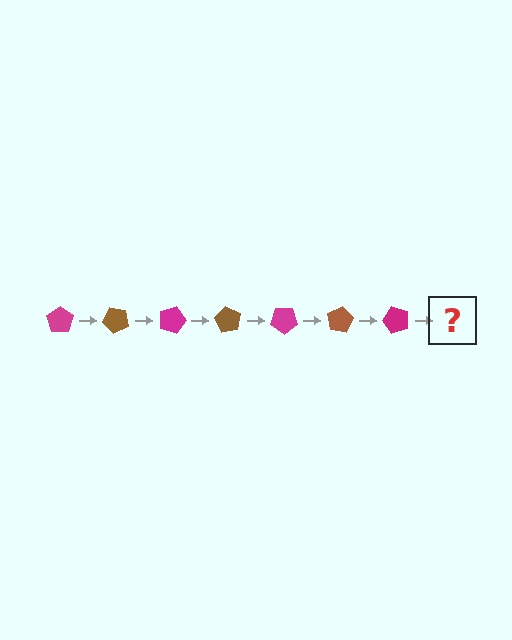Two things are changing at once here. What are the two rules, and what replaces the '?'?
The two rules are that it rotates 45 degrees each step and the color cycles through magenta and brown. The '?' should be a brown pentagon, rotated 315 degrees from the start.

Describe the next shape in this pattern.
It should be a brown pentagon, rotated 315 degrees from the start.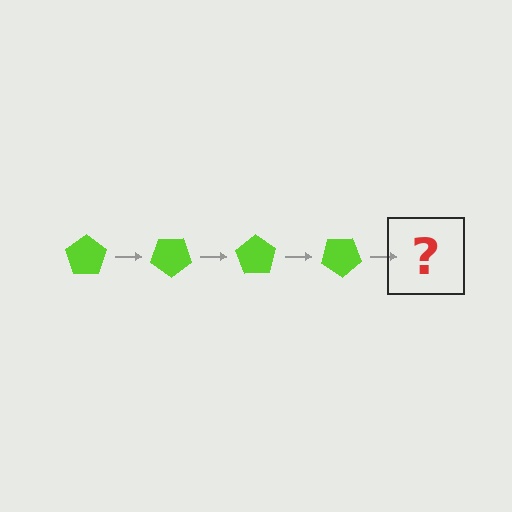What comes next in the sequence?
The next element should be a lime pentagon rotated 140 degrees.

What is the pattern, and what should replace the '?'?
The pattern is that the pentagon rotates 35 degrees each step. The '?' should be a lime pentagon rotated 140 degrees.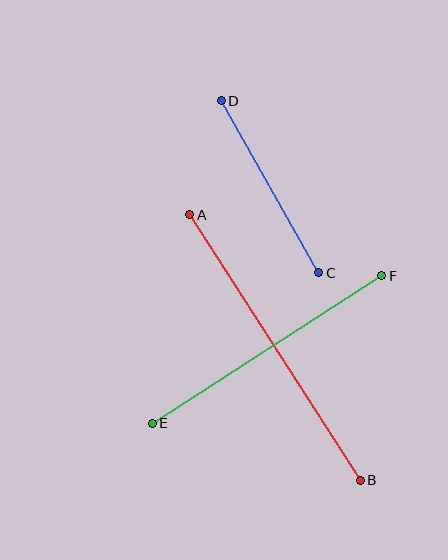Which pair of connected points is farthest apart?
Points A and B are farthest apart.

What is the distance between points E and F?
The distance is approximately 273 pixels.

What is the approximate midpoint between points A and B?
The midpoint is at approximately (275, 348) pixels.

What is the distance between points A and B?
The distance is approximately 316 pixels.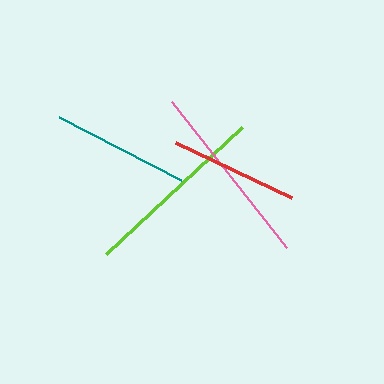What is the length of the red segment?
The red segment is approximately 128 pixels long.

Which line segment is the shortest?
The red line is the shortest at approximately 128 pixels.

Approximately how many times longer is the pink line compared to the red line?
The pink line is approximately 1.4 times the length of the red line.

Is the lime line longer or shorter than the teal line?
The lime line is longer than the teal line.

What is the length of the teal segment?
The teal segment is approximately 138 pixels long.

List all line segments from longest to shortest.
From longest to shortest: lime, pink, teal, red.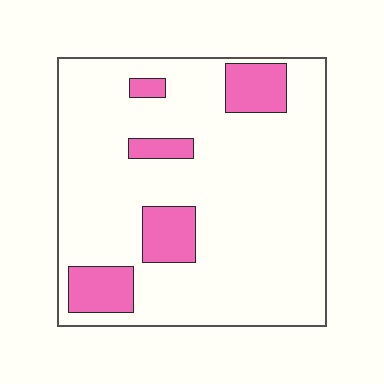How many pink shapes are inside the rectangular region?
5.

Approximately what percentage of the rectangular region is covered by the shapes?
Approximately 15%.